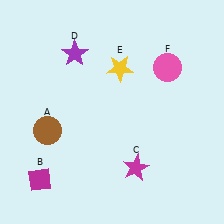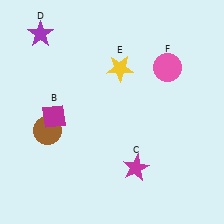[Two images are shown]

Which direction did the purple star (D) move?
The purple star (D) moved left.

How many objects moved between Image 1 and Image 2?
2 objects moved between the two images.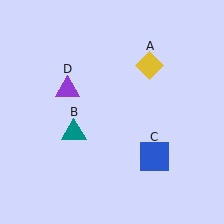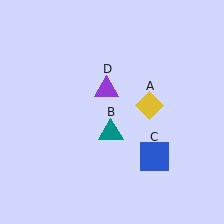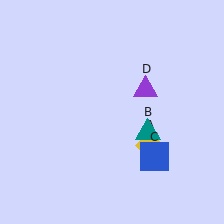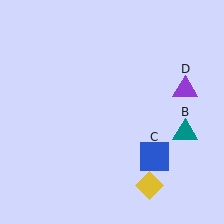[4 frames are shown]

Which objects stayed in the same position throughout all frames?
Blue square (object C) remained stationary.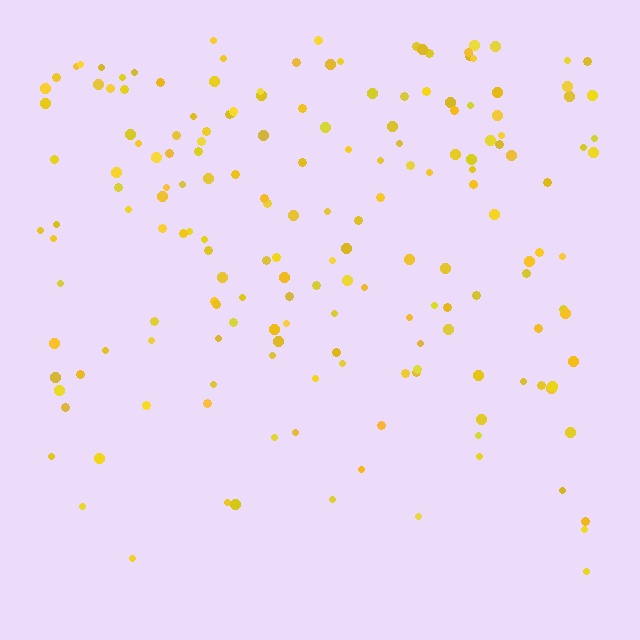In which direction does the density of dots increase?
From bottom to top, with the top side densest.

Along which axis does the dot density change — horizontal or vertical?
Vertical.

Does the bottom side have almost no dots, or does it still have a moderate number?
Still a moderate number, just noticeably fewer than the top.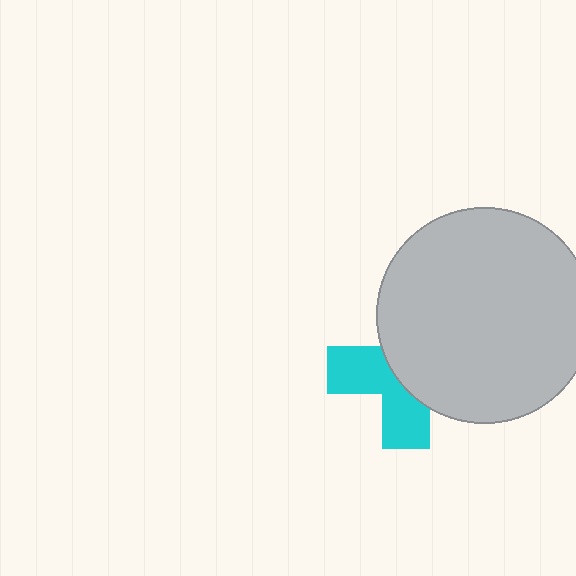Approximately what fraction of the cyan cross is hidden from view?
Roughly 56% of the cyan cross is hidden behind the light gray circle.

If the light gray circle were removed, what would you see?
You would see the complete cyan cross.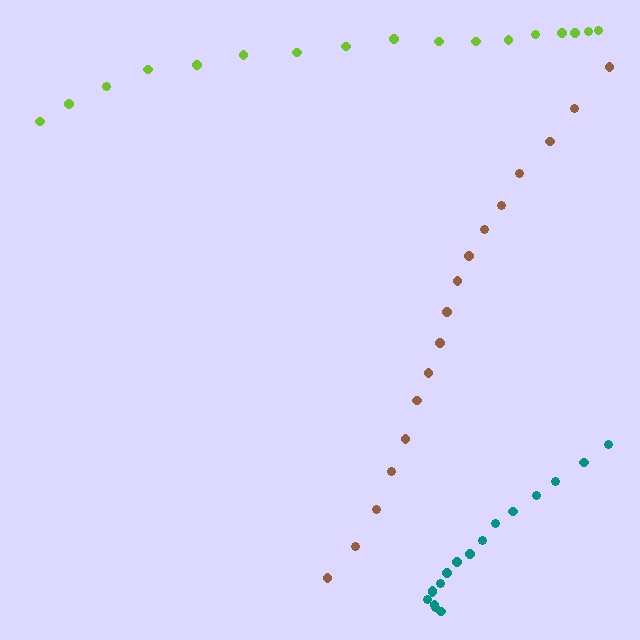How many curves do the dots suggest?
There are 3 distinct paths.